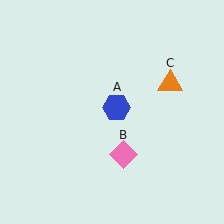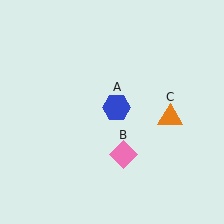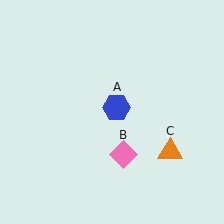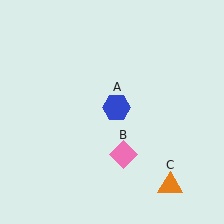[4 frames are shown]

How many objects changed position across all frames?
1 object changed position: orange triangle (object C).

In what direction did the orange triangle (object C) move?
The orange triangle (object C) moved down.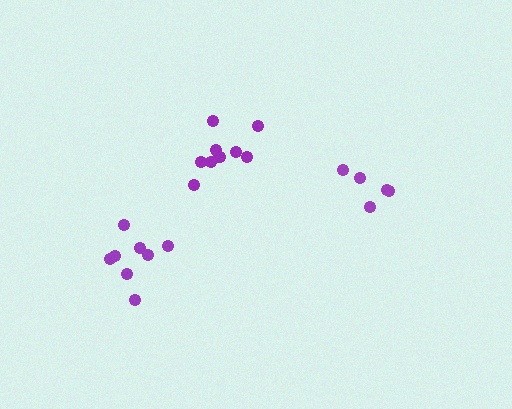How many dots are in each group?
Group 1: 8 dots, Group 2: 10 dots, Group 3: 5 dots (23 total).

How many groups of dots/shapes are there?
There are 3 groups.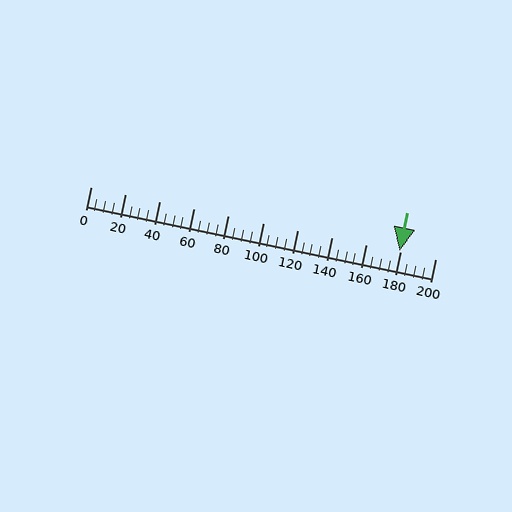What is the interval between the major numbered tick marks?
The major tick marks are spaced 20 units apart.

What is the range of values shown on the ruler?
The ruler shows values from 0 to 200.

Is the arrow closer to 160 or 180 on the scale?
The arrow is closer to 180.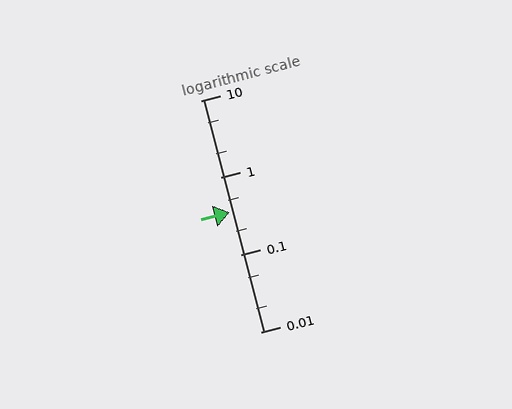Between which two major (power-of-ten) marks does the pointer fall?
The pointer is between 0.1 and 1.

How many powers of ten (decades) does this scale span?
The scale spans 3 decades, from 0.01 to 10.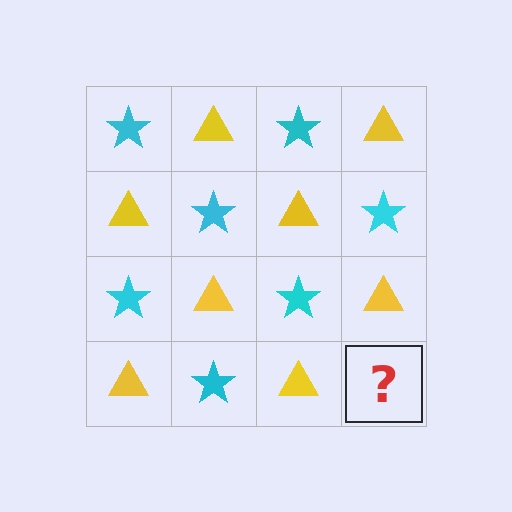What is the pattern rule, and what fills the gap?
The rule is that it alternates cyan star and yellow triangle in a checkerboard pattern. The gap should be filled with a cyan star.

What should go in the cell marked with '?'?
The missing cell should contain a cyan star.